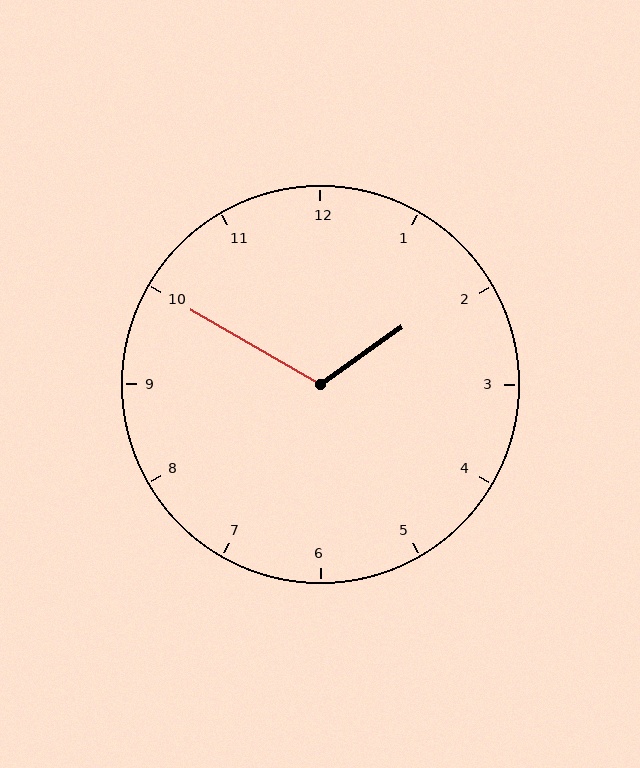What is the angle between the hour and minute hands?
Approximately 115 degrees.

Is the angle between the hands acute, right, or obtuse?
It is obtuse.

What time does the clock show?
1:50.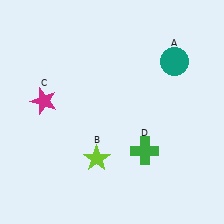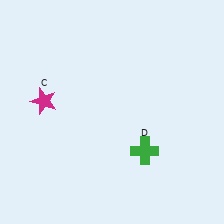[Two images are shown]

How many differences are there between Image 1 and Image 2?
There are 2 differences between the two images.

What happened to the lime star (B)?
The lime star (B) was removed in Image 2. It was in the bottom-left area of Image 1.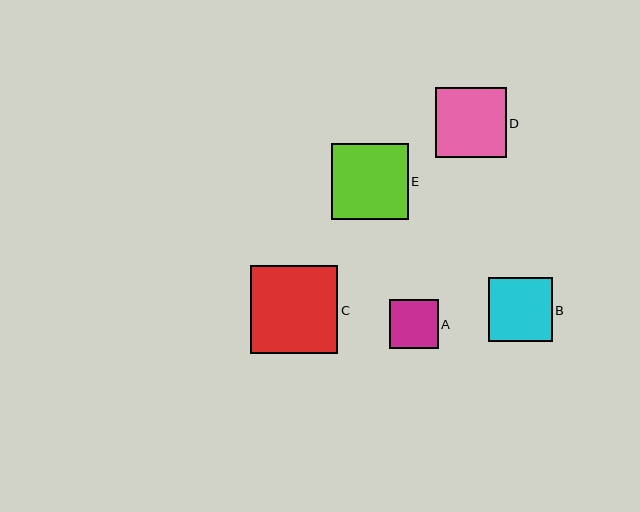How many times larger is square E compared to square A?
Square E is approximately 1.6 times the size of square A.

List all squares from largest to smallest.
From largest to smallest: C, E, D, B, A.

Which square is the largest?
Square C is the largest with a size of approximately 87 pixels.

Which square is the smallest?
Square A is the smallest with a size of approximately 49 pixels.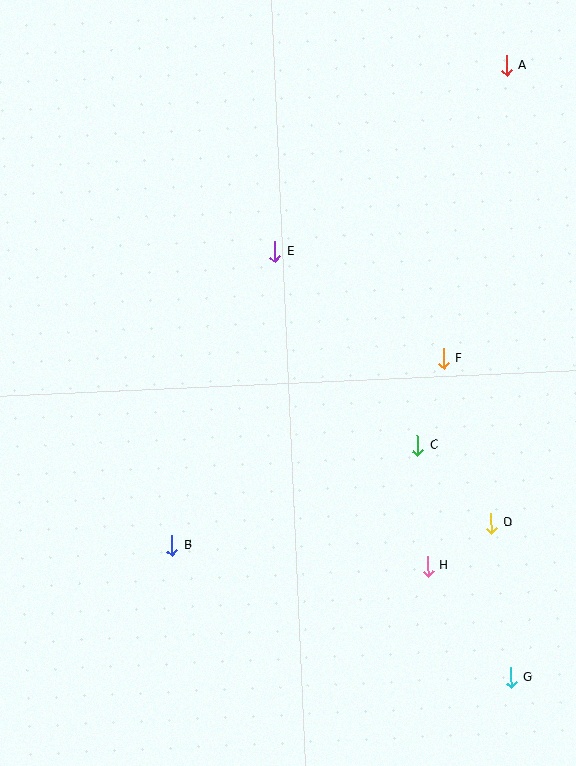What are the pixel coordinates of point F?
Point F is at (444, 359).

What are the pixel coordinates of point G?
Point G is at (511, 678).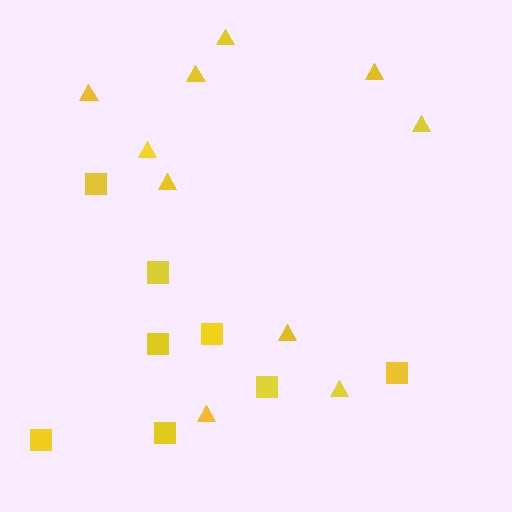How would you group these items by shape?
There are 2 groups: one group of squares (8) and one group of triangles (10).